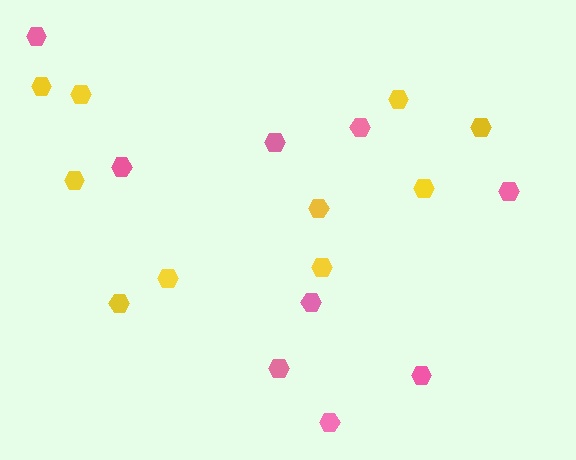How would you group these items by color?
There are 2 groups: one group of yellow hexagons (10) and one group of pink hexagons (9).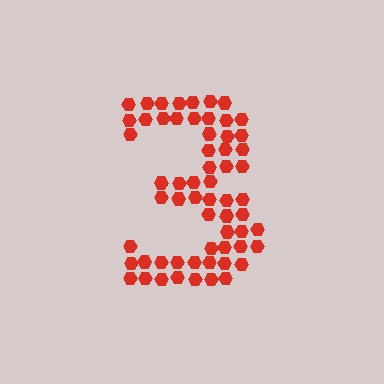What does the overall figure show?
The overall figure shows the digit 3.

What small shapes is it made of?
It is made of small hexagons.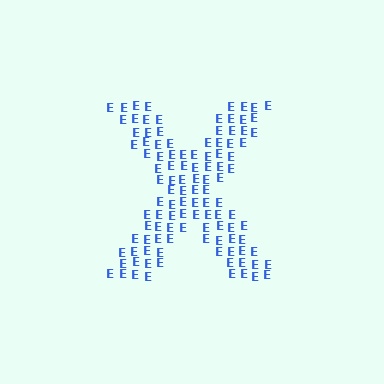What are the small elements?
The small elements are letter E's.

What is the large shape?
The large shape is the letter X.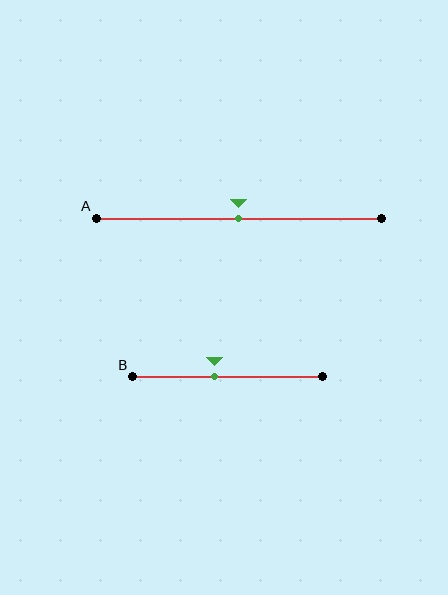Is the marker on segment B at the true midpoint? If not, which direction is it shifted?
No, the marker on segment B is shifted to the left by about 7% of the segment length.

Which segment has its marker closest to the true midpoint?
Segment A has its marker closest to the true midpoint.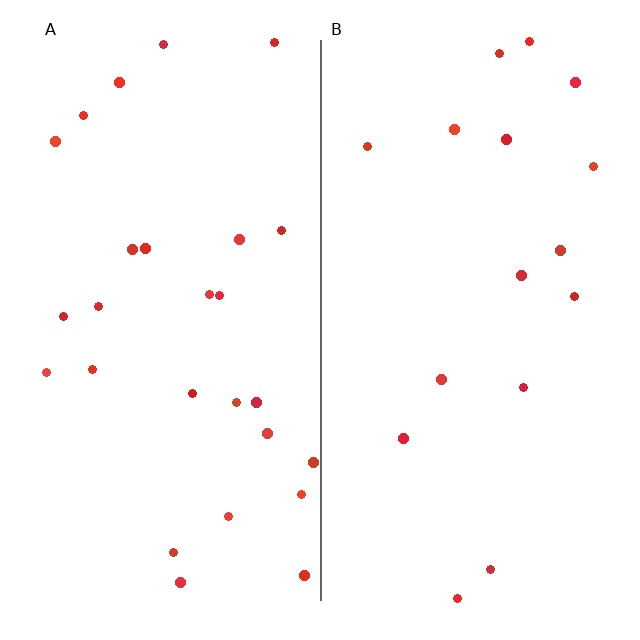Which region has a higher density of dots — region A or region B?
A (the left).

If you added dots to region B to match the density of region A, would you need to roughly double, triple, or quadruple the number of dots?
Approximately double.